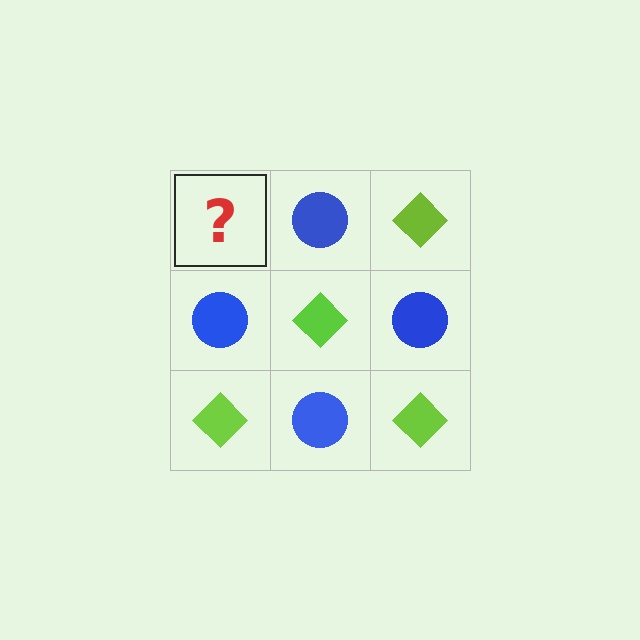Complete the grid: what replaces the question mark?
The question mark should be replaced with a lime diamond.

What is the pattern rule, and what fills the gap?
The rule is that it alternates lime diamond and blue circle in a checkerboard pattern. The gap should be filled with a lime diamond.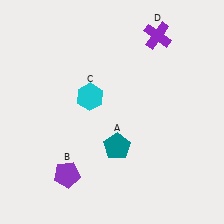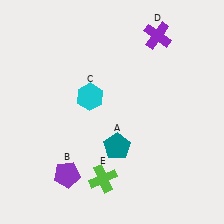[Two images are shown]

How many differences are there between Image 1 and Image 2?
There is 1 difference between the two images.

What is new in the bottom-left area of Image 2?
A lime cross (E) was added in the bottom-left area of Image 2.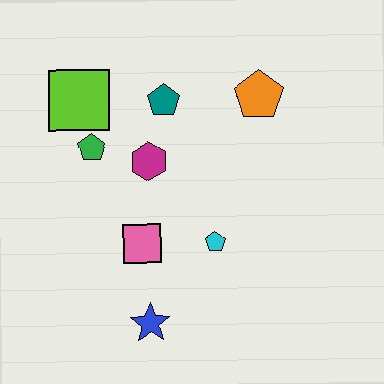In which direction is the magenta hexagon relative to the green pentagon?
The magenta hexagon is to the right of the green pentagon.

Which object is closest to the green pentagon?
The lime square is closest to the green pentagon.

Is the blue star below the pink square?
Yes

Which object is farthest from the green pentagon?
The blue star is farthest from the green pentagon.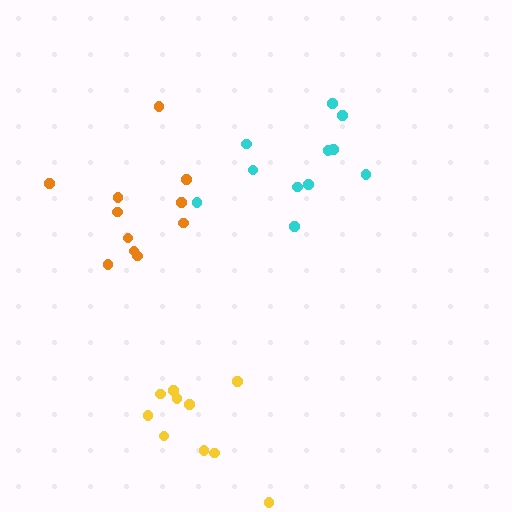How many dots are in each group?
Group 1: 11 dots, Group 2: 10 dots, Group 3: 11 dots (32 total).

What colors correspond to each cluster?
The clusters are colored: cyan, yellow, orange.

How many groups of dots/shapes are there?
There are 3 groups.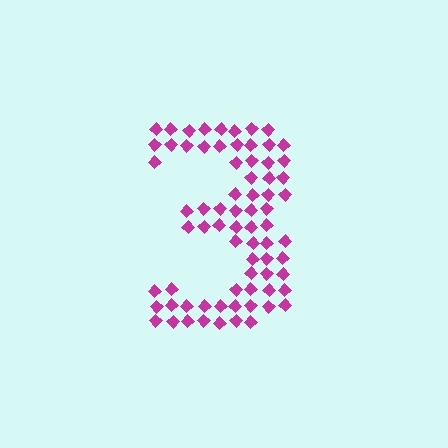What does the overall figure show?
The overall figure shows the digit 3.